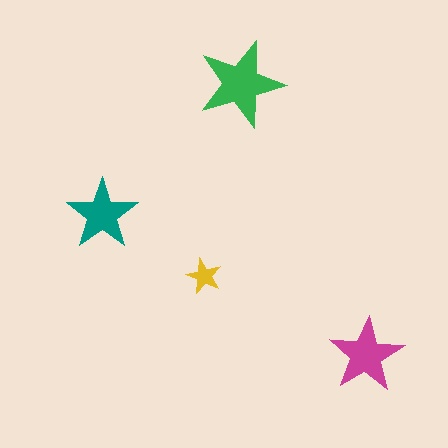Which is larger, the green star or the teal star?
The green one.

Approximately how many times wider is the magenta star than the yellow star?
About 2 times wider.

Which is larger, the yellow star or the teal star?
The teal one.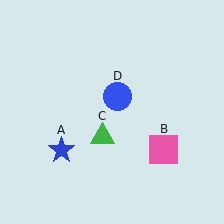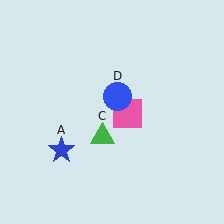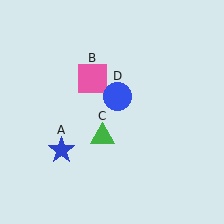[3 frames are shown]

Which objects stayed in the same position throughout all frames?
Blue star (object A) and green triangle (object C) and blue circle (object D) remained stationary.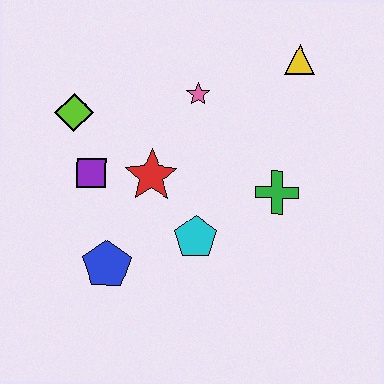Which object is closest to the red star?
The purple square is closest to the red star.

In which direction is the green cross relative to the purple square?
The green cross is to the right of the purple square.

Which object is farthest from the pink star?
The blue pentagon is farthest from the pink star.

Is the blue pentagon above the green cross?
No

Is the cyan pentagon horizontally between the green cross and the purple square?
Yes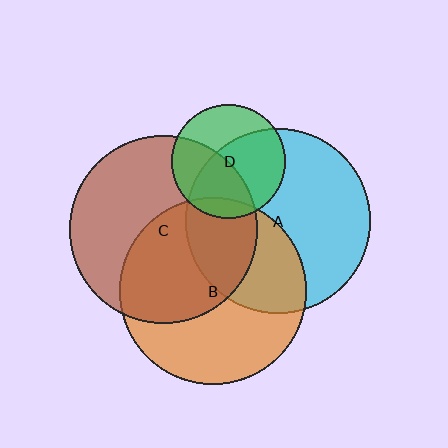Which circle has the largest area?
Circle C (brown).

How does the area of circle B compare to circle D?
Approximately 2.7 times.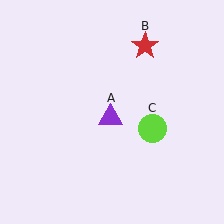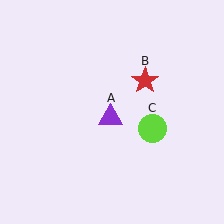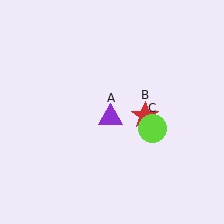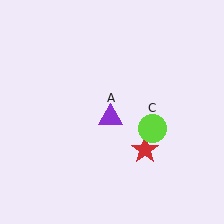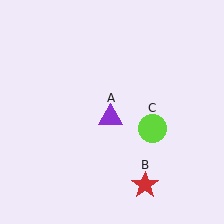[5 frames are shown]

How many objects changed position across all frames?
1 object changed position: red star (object B).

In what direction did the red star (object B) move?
The red star (object B) moved down.